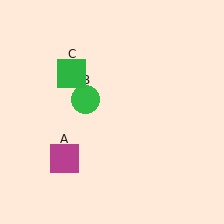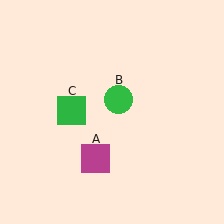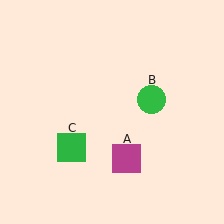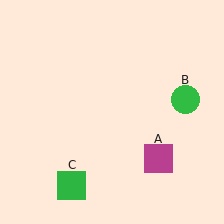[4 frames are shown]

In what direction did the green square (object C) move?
The green square (object C) moved down.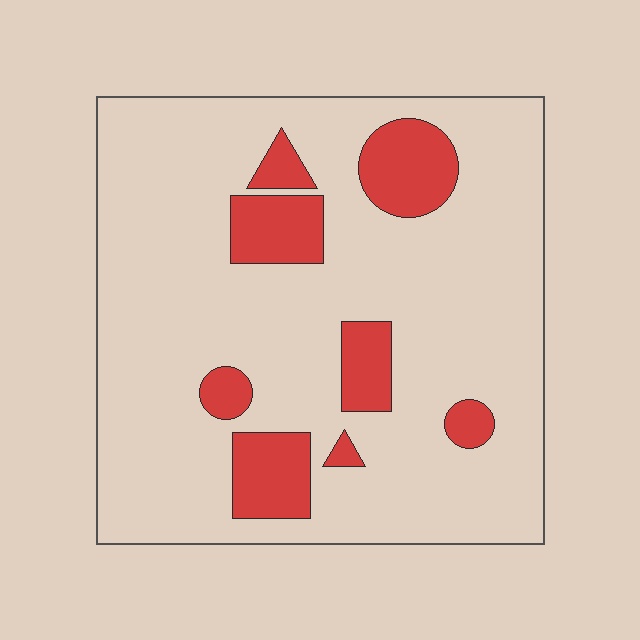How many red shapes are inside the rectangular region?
8.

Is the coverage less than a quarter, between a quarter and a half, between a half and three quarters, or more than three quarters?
Less than a quarter.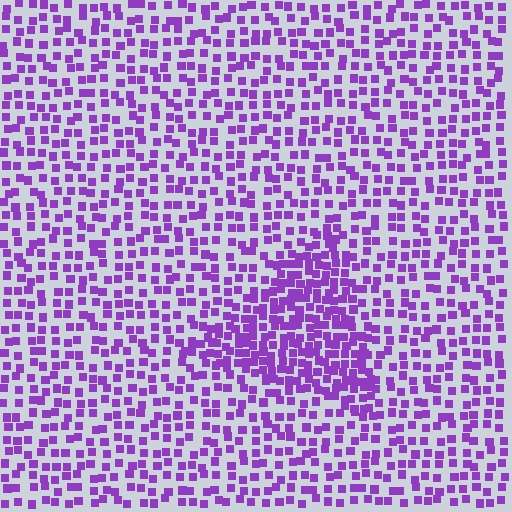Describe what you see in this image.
The image contains small purple elements arranged at two different densities. A triangle-shaped region is visible where the elements are more densely packed than the surrounding area.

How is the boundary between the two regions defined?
The boundary is defined by a change in element density (approximately 1.9x ratio). All elements are the same color, size, and shape.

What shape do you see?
I see a triangle.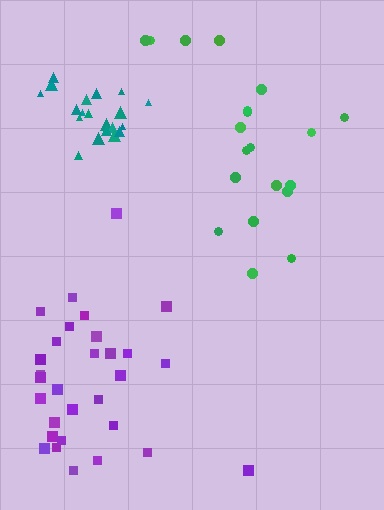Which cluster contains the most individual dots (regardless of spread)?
Purple (31).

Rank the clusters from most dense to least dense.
teal, purple, green.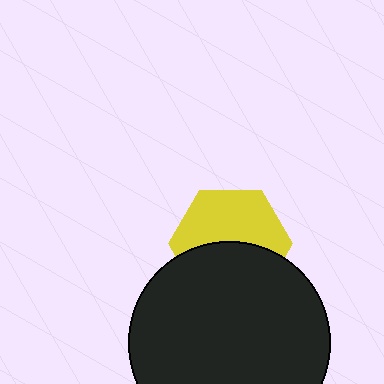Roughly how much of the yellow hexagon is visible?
About half of it is visible (roughly 54%).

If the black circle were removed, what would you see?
You would see the complete yellow hexagon.